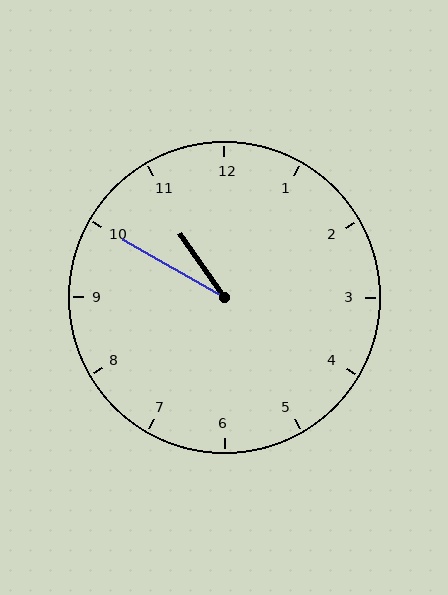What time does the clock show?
10:50.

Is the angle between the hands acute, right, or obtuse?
It is acute.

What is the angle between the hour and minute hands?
Approximately 25 degrees.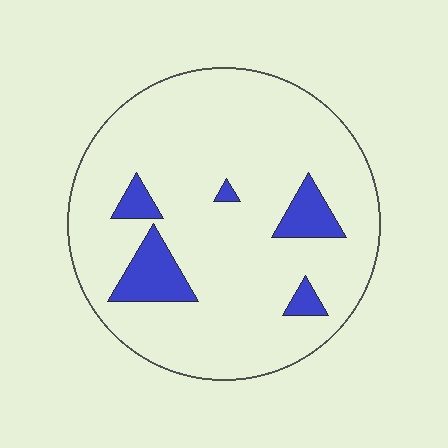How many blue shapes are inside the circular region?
5.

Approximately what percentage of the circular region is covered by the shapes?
Approximately 10%.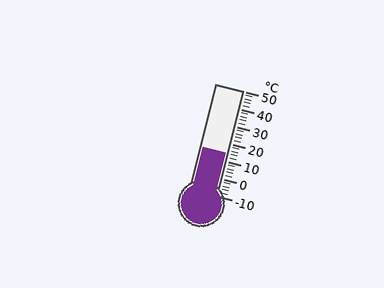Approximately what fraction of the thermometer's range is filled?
The thermometer is filled to approximately 40% of its range.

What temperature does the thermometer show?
The thermometer shows approximately 14°C.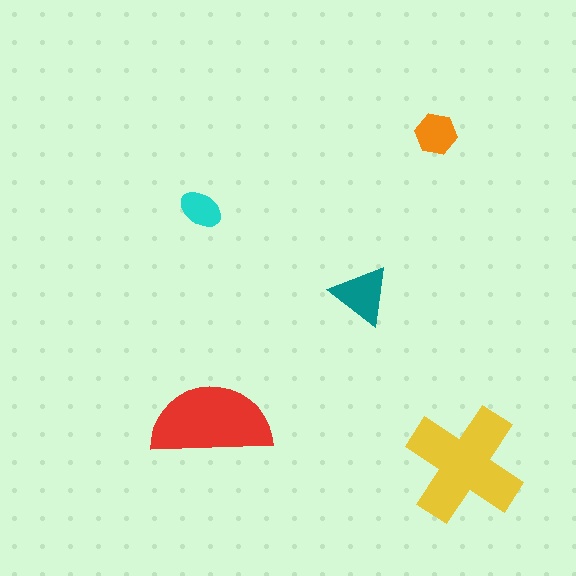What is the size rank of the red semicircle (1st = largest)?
2nd.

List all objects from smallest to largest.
The cyan ellipse, the orange hexagon, the teal triangle, the red semicircle, the yellow cross.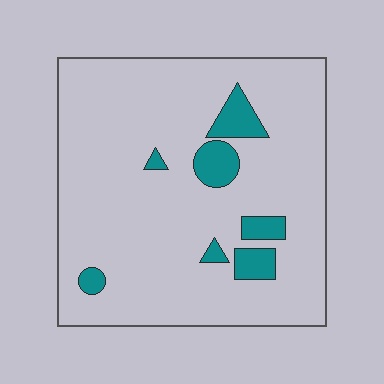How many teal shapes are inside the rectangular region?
7.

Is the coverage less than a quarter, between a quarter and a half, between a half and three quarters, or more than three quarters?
Less than a quarter.